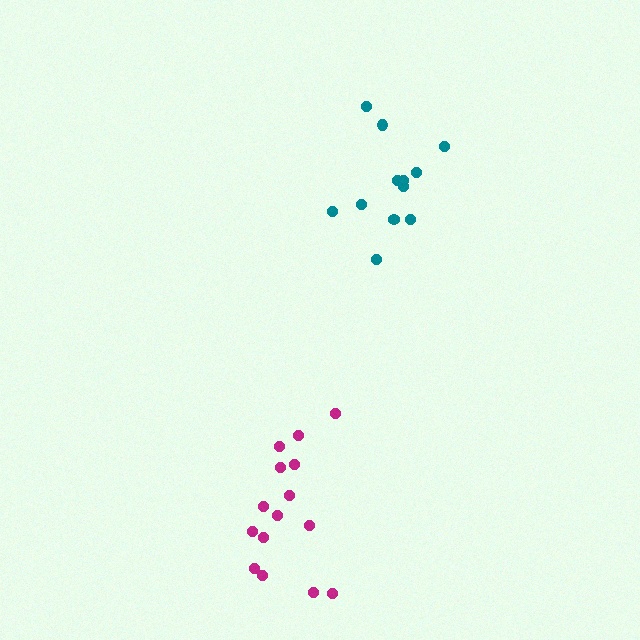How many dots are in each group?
Group 1: 12 dots, Group 2: 15 dots (27 total).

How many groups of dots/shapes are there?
There are 2 groups.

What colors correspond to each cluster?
The clusters are colored: teal, magenta.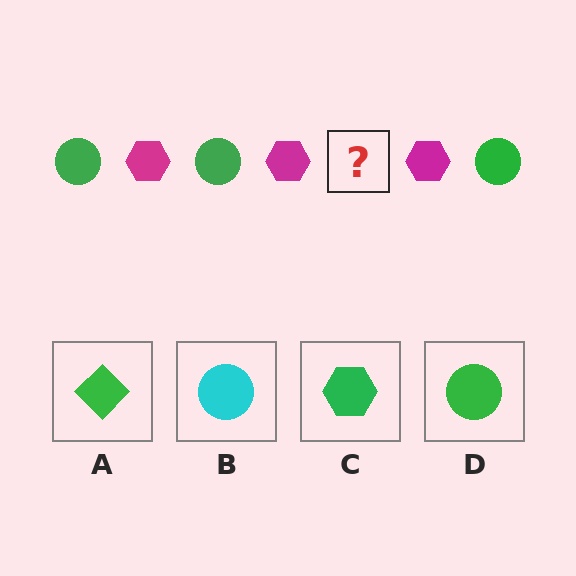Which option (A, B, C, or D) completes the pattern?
D.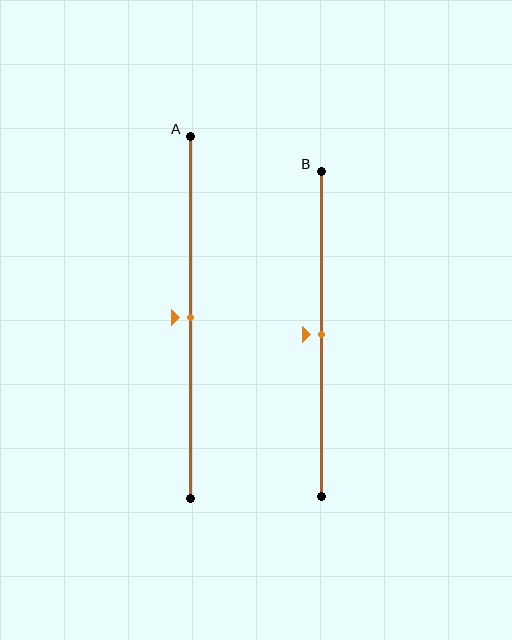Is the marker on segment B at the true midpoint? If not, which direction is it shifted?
Yes, the marker on segment B is at the true midpoint.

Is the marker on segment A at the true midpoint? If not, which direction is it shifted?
Yes, the marker on segment A is at the true midpoint.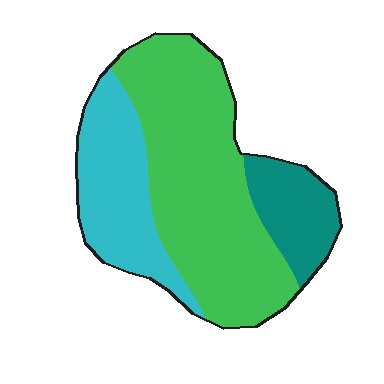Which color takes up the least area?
Teal, at roughly 15%.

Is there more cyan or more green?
Green.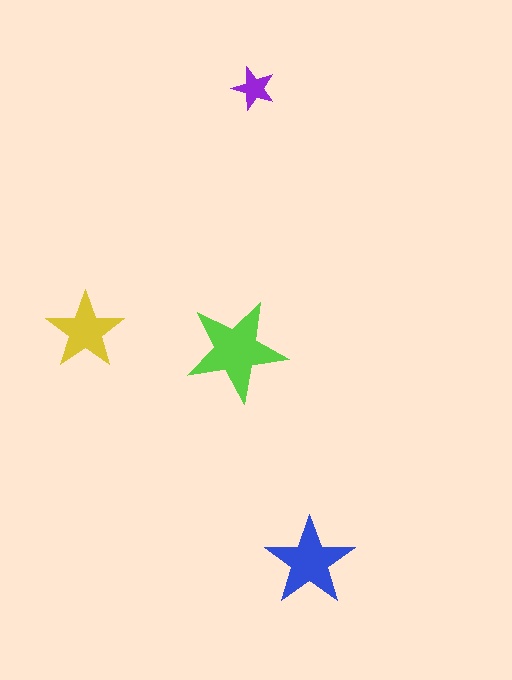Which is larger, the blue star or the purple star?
The blue one.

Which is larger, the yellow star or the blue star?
The blue one.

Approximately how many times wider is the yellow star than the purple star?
About 2 times wider.